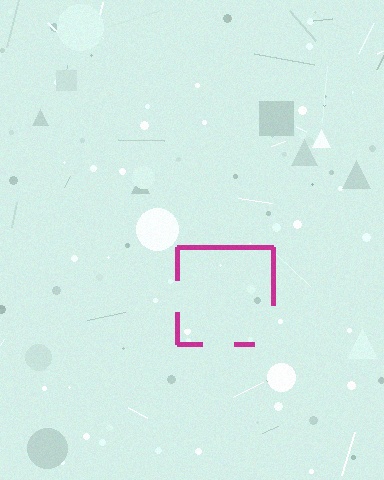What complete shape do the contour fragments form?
The contour fragments form a square.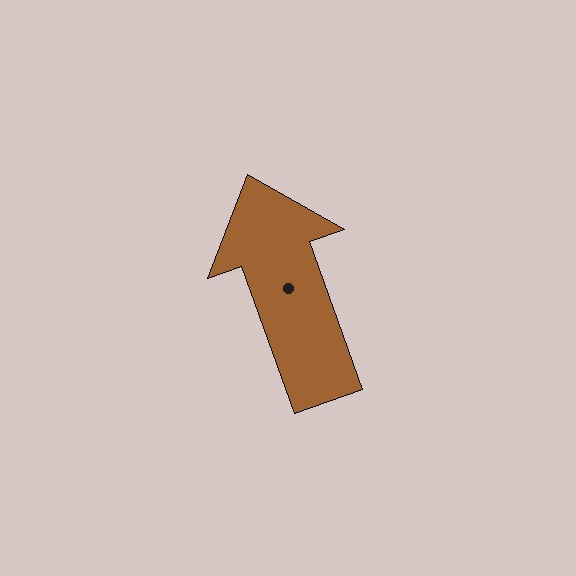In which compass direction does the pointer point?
North.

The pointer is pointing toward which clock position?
Roughly 11 o'clock.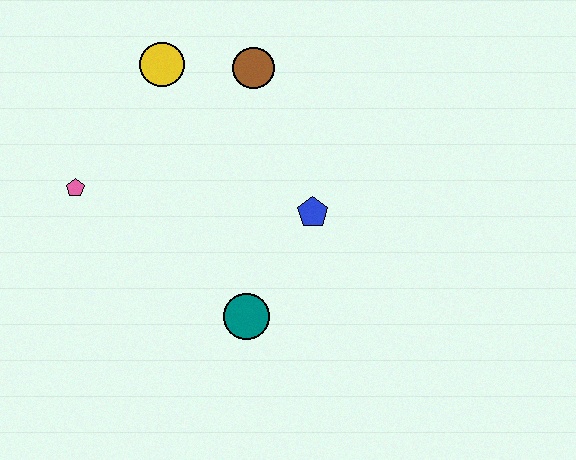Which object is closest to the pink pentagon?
The yellow circle is closest to the pink pentagon.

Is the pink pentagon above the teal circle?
Yes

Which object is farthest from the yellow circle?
The teal circle is farthest from the yellow circle.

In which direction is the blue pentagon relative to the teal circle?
The blue pentagon is above the teal circle.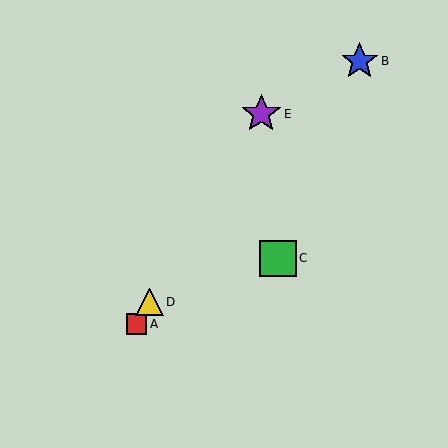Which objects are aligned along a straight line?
Objects A, D, E are aligned along a straight line.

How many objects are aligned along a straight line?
3 objects (A, D, E) are aligned along a straight line.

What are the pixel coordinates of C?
Object C is at (278, 259).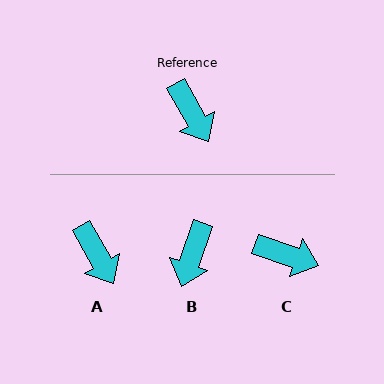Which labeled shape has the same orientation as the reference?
A.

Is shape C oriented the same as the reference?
No, it is off by about 41 degrees.